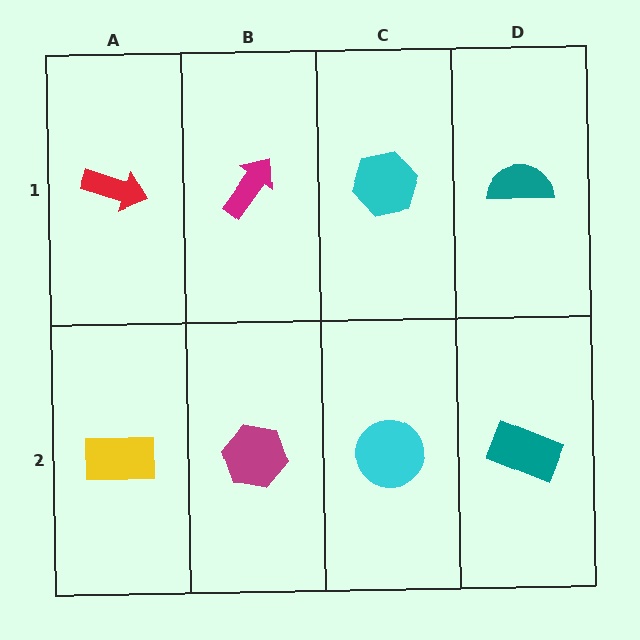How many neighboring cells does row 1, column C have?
3.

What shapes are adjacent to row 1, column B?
A magenta hexagon (row 2, column B), a red arrow (row 1, column A), a cyan hexagon (row 1, column C).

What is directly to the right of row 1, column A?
A magenta arrow.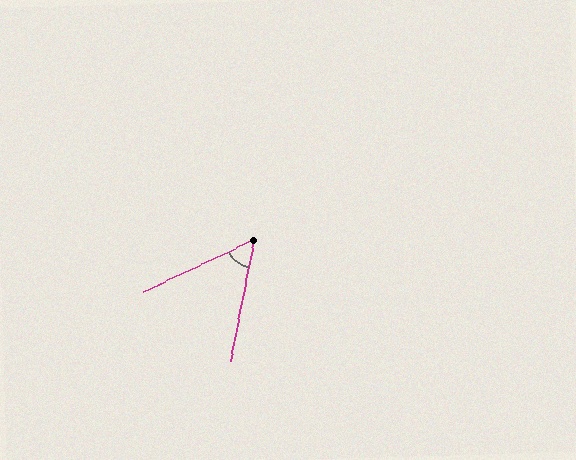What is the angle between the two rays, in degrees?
Approximately 53 degrees.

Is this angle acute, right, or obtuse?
It is acute.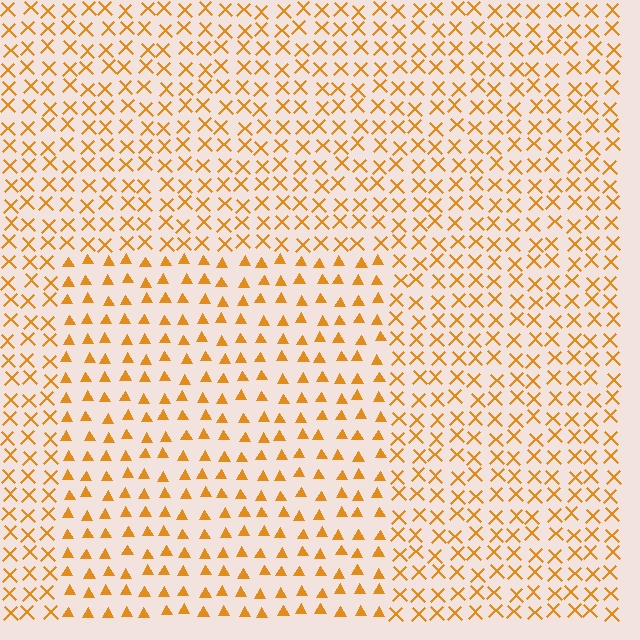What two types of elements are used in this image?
The image uses triangles inside the rectangle region and X marks outside it.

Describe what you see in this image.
The image is filled with small orange elements arranged in a uniform grid. A rectangle-shaped region contains triangles, while the surrounding area contains X marks. The boundary is defined purely by the change in element shape.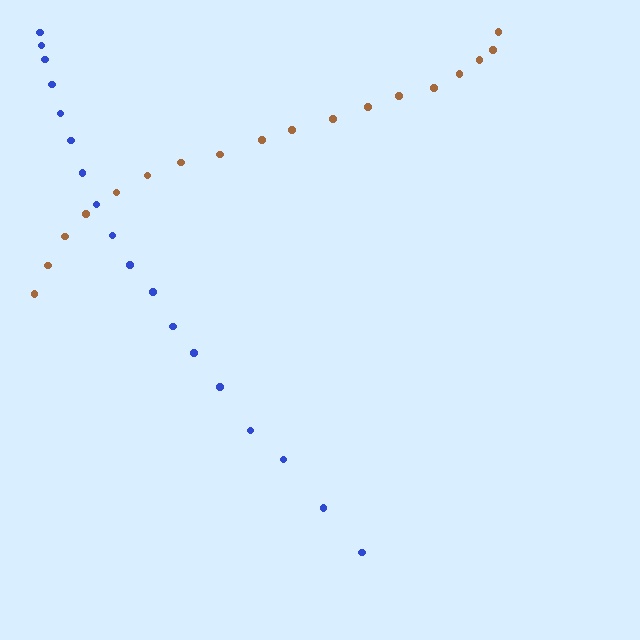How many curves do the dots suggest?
There are 2 distinct paths.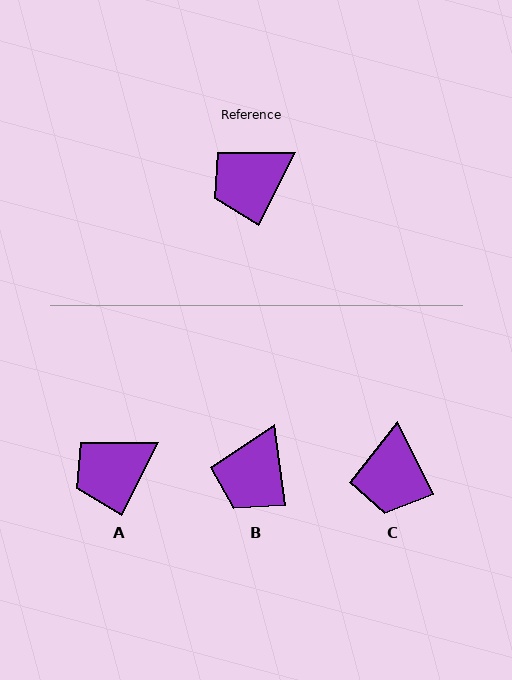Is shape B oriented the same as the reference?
No, it is off by about 34 degrees.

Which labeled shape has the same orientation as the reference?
A.